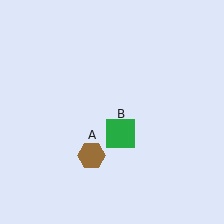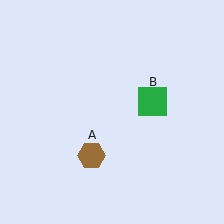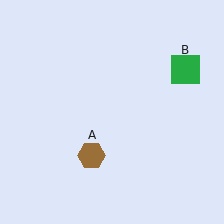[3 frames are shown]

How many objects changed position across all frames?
1 object changed position: green square (object B).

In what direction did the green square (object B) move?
The green square (object B) moved up and to the right.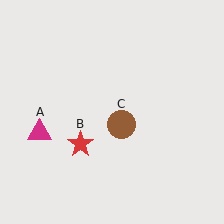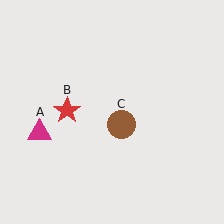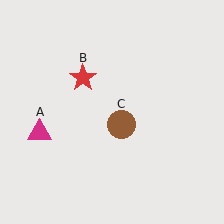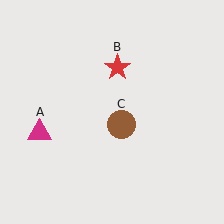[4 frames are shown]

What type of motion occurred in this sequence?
The red star (object B) rotated clockwise around the center of the scene.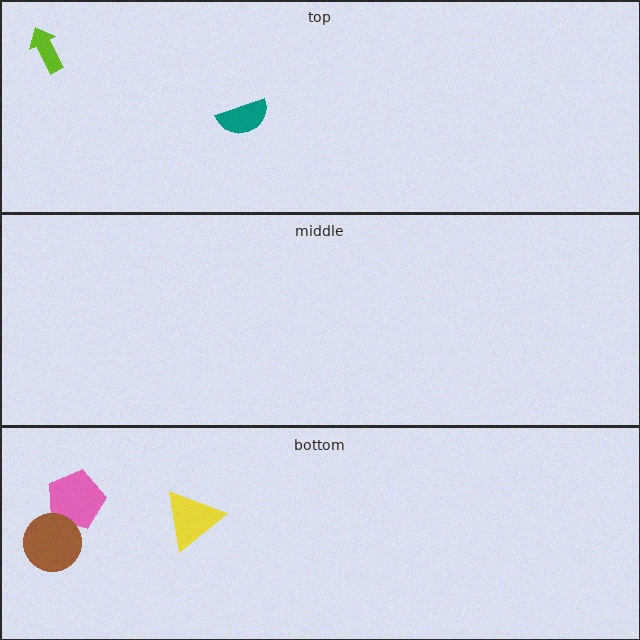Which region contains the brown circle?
The bottom region.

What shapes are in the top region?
The lime arrow, the teal semicircle.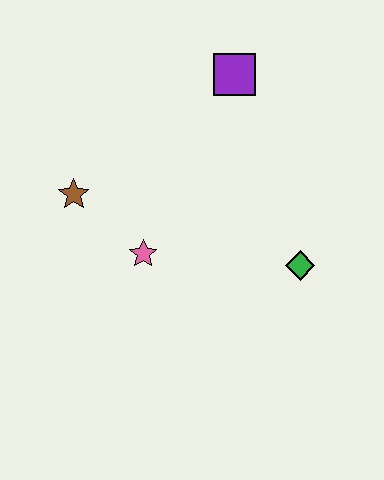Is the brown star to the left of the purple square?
Yes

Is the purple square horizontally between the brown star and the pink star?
No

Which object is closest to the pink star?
The brown star is closest to the pink star.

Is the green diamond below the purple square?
Yes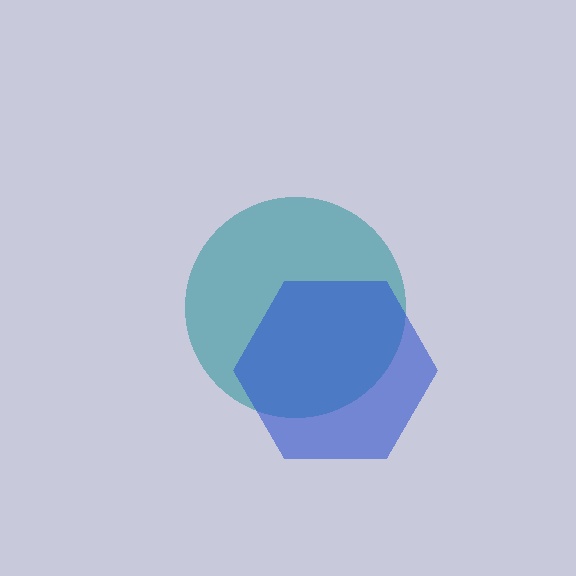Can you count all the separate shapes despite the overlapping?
Yes, there are 2 separate shapes.